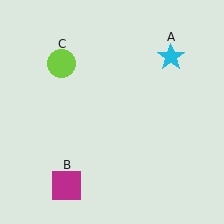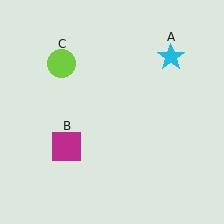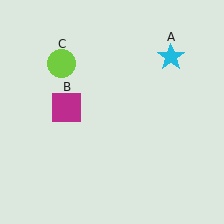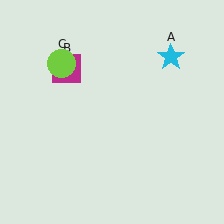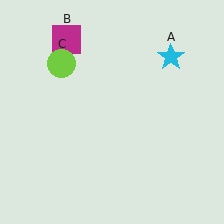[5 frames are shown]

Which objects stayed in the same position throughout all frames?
Cyan star (object A) and lime circle (object C) remained stationary.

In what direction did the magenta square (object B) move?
The magenta square (object B) moved up.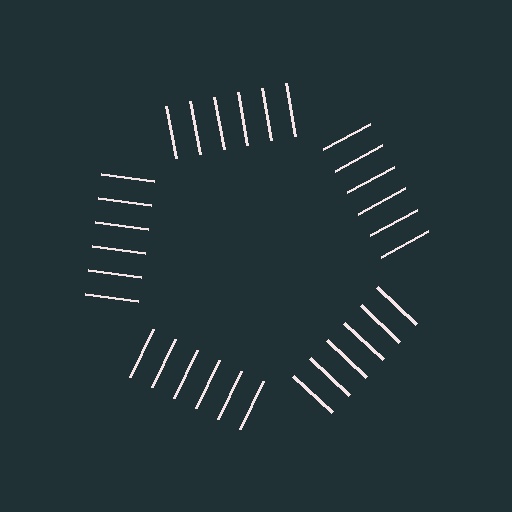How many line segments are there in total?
30 — 6 along each of the 5 edges.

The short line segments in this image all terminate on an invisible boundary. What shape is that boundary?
An illusory pentagon — the line segments terminate on its edges but no continuous stroke is drawn.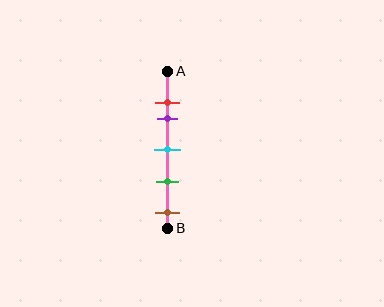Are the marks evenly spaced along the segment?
No, the marks are not evenly spaced.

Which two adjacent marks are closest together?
The red and purple marks are the closest adjacent pair.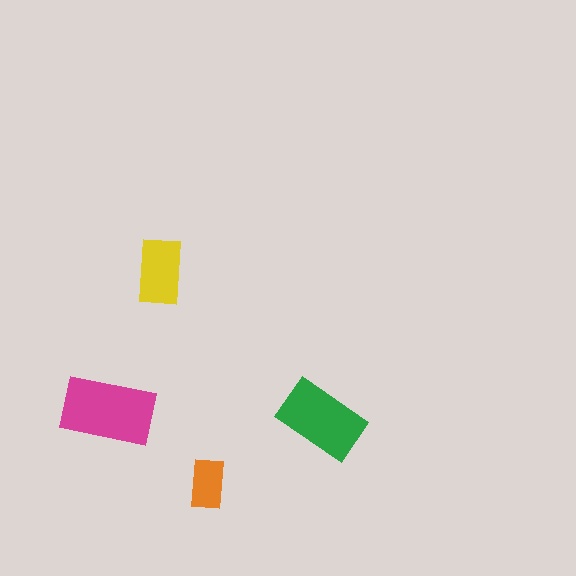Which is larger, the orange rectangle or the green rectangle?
The green one.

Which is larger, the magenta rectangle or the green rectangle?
The magenta one.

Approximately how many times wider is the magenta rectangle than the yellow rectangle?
About 1.5 times wider.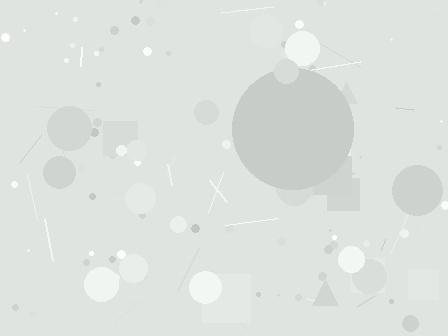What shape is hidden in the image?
A circle is hidden in the image.